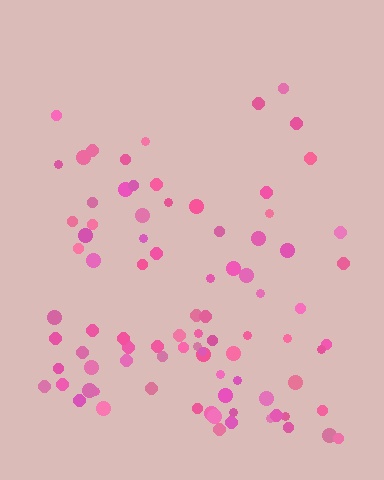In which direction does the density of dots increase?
From top to bottom, with the bottom side densest.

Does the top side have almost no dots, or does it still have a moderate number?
Still a moderate number, just noticeably fewer than the bottom.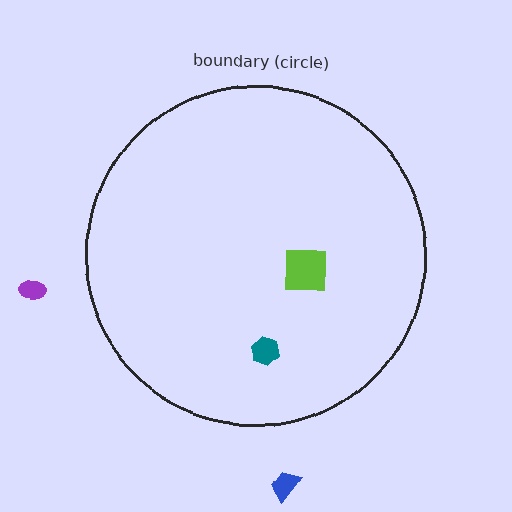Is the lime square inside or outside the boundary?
Inside.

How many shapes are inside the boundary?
2 inside, 2 outside.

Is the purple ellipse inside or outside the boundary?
Outside.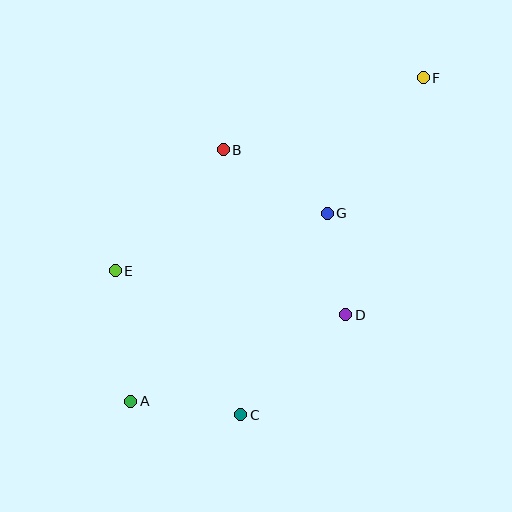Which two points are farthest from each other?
Points A and F are farthest from each other.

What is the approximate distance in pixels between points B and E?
The distance between B and E is approximately 162 pixels.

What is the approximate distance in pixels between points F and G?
The distance between F and G is approximately 166 pixels.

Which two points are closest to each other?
Points D and G are closest to each other.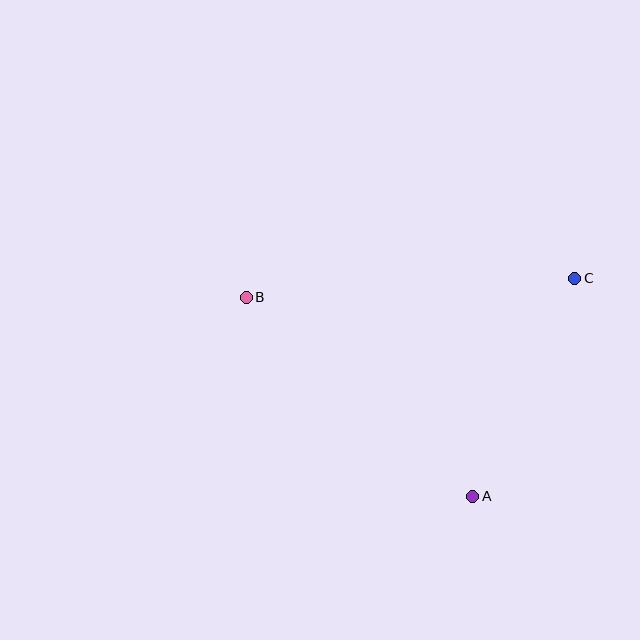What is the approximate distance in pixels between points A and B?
The distance between A and B is approximately 301 pixels.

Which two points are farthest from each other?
Points B and C are farthest from each other.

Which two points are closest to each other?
Points A and C are closest to each other.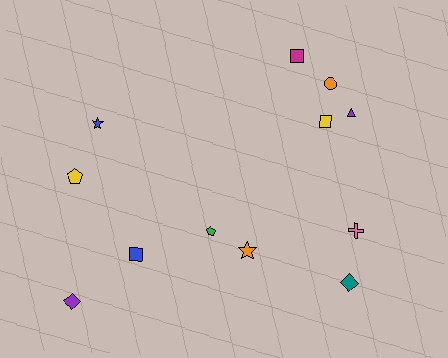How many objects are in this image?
There are 12 objects.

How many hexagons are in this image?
There are no hexagons.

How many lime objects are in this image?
There are no lime objects.